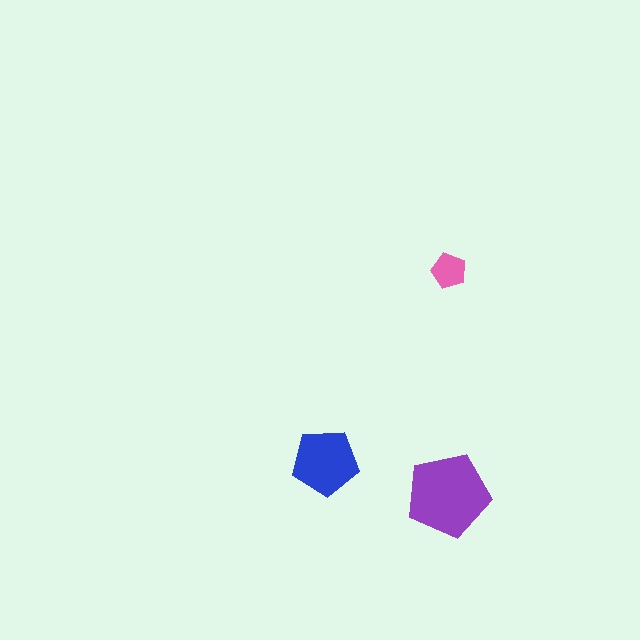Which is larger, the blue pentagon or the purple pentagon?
The purple one.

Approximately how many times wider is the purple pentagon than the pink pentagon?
About 2.5 times wider.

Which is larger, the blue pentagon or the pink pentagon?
The blue one.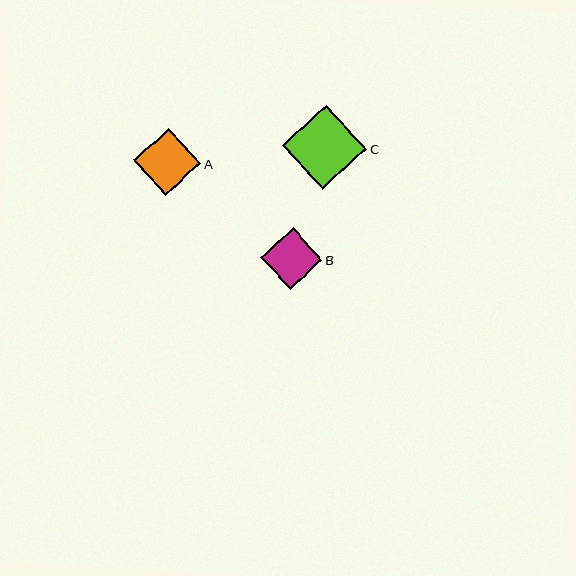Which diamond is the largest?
Diamond C is the largest with a size of approximately 84 pixels.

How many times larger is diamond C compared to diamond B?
Diamond C is approximately 1.4 times the size of diamond B.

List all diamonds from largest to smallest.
From largest to smallest: C, A, B.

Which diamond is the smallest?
Diamond B is the smallest with a size of approximately 62 pixels.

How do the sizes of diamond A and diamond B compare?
Diamond A and diamond B are approximately the same size.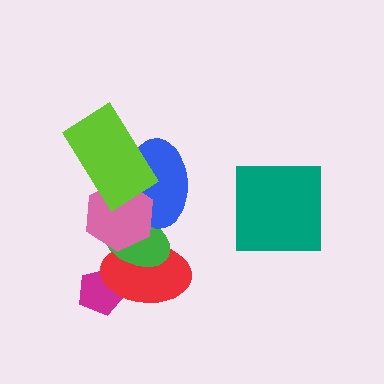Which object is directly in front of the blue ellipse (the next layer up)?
The pink hexagon is directly in front of the blue ellipse.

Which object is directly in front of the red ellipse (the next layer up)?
The green ellipse is directly in front of the red ellipse.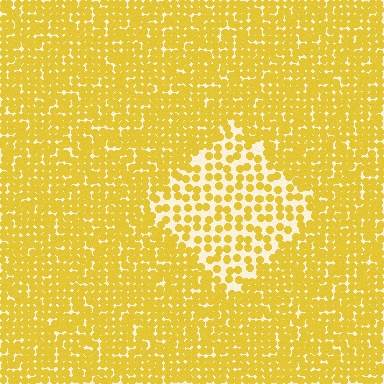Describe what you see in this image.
The image contains small yellow elements arranged at two different densities. A diamond-shaped region is visible where the elements are less densely packed than the surrounding area.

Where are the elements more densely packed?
The elements are more densely packed outside the diamond boundary.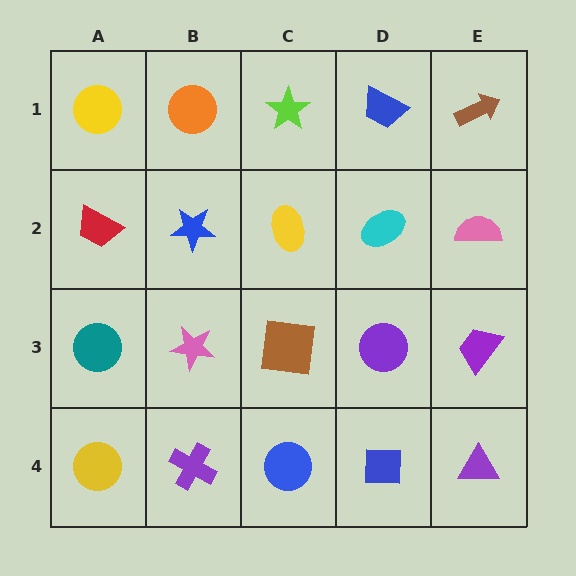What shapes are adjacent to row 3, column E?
A pink semicircle (row 2, column E), a purple triangle (row 4, column E), a purple circle (row 3, column D).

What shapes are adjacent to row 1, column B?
A blue star (row 2, column B), a yellow circle (row 1, column A), a lime star (row 1, column C).